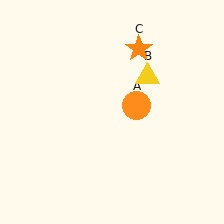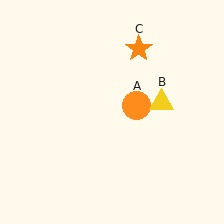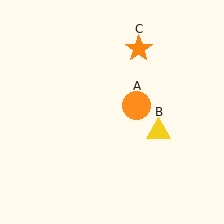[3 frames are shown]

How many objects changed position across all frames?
1 object changed position: yellow triangle (object B).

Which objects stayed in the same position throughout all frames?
Orange circle (object A) and orange star (object C) remained stationary.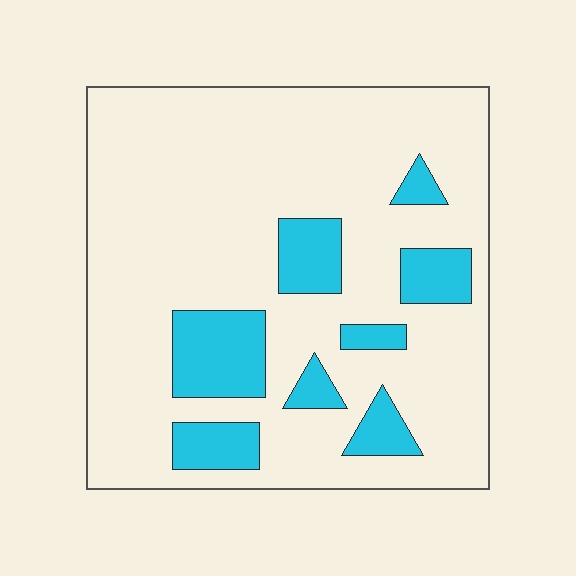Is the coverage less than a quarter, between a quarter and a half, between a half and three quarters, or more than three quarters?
Less than a quarter.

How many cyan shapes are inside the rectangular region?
8.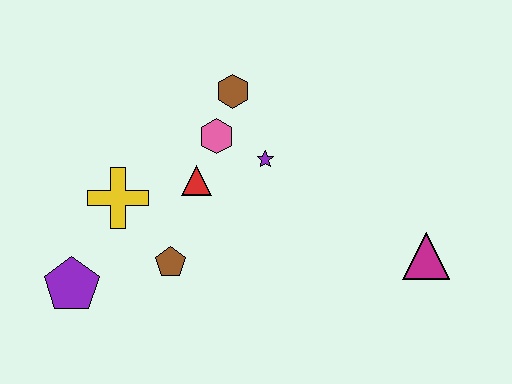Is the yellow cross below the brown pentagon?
No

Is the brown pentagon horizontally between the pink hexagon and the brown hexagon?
No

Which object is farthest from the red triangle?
The magenta triangle is farthest from the red triangle.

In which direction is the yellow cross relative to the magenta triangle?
The yellow cross is to the left of the magenta triangle.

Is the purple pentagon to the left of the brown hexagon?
Yes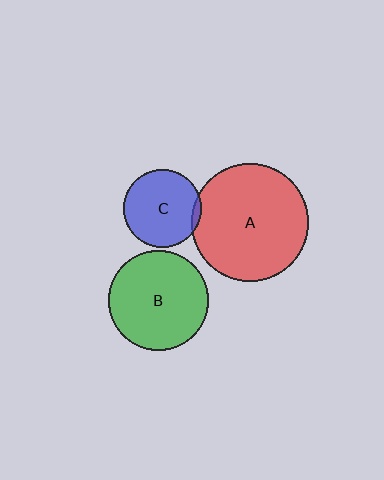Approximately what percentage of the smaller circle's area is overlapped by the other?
Approximately 5%.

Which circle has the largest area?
Circle A (red).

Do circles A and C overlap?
Yes.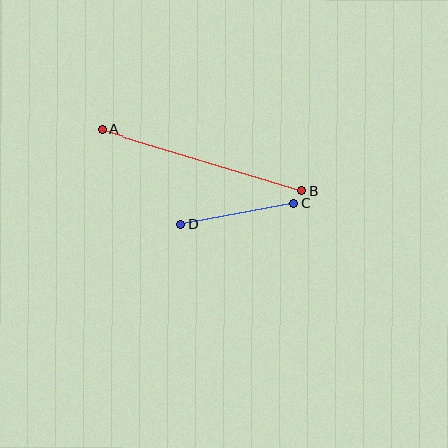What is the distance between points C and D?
The distance is approximately 115 pixels.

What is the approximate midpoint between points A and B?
The midpoint is at approximately (202, 161) pixels.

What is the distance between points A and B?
The distance is approximately 208 pixels.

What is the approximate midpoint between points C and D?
The midpoint is at approximately (237, 214) pixels.